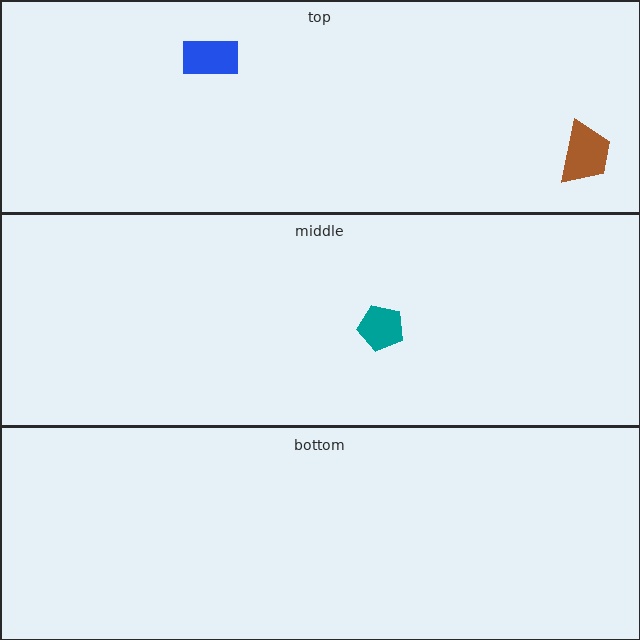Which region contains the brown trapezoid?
The top region.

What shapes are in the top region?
The brown trapezoid, the blue rectangle.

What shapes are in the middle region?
The teal pentagon.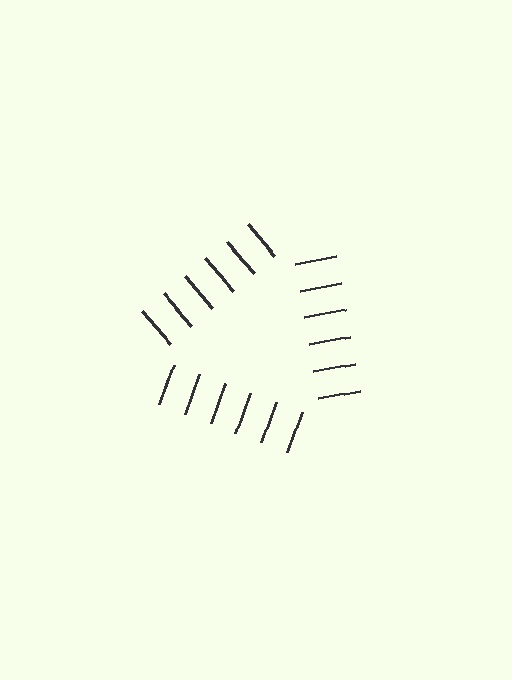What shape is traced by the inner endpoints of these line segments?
An illusory triangle — the line segments terminate on its edges but no continuous stroke is drawn.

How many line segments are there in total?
18 — 6 along each of the 3 edges.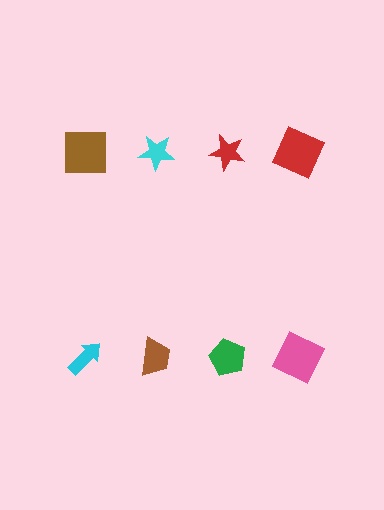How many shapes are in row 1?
4 shapes.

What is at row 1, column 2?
A cyan star.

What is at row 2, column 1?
A cyan arrow.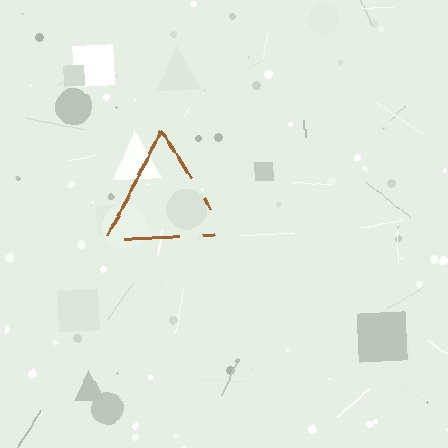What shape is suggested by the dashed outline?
The dashed outline suggests a triangle.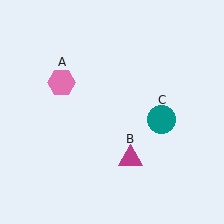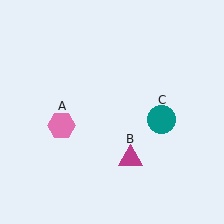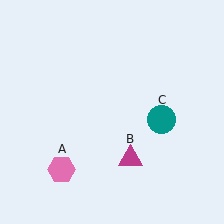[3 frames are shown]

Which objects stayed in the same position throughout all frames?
Magenta triangle (object B) and teal circle (object C) remained stationary.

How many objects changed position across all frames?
1 object changed position: pink hexagon (object A).